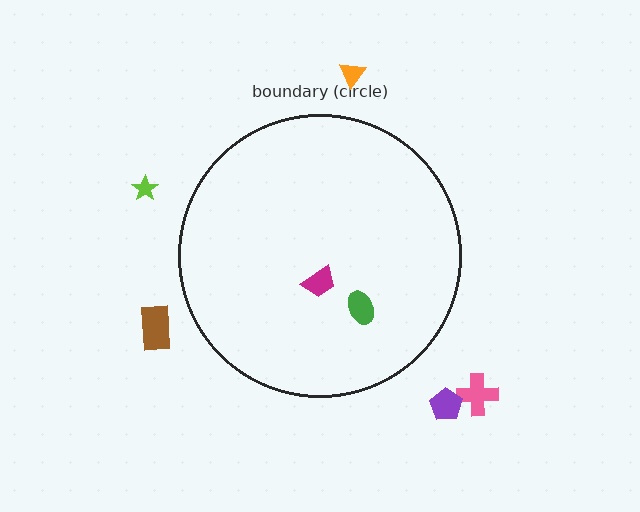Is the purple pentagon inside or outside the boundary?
Outside.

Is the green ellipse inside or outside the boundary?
Inside.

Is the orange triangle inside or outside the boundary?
Outside.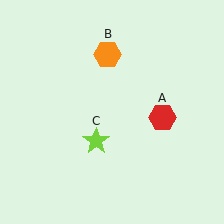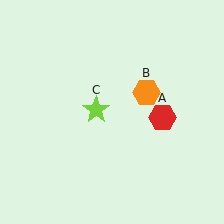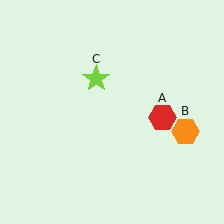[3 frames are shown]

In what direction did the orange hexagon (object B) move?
The orange hexagon (object B) moved down and to the right.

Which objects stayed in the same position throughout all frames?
Red hexagon (object A) remained stationary.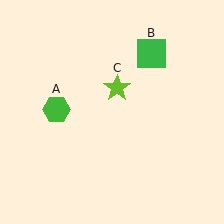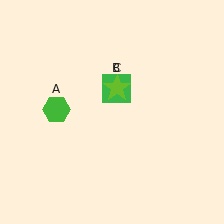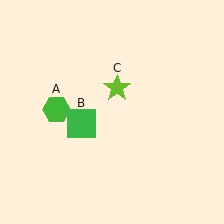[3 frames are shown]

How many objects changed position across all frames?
1 object changed position: green square (object B).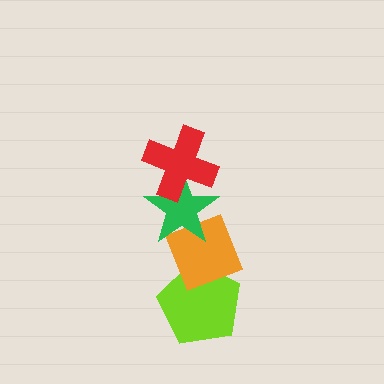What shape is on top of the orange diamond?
The green star is on top of the orange diamond.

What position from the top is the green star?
The green star is 2nd from the top.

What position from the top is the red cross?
The red cross is 1st from the top.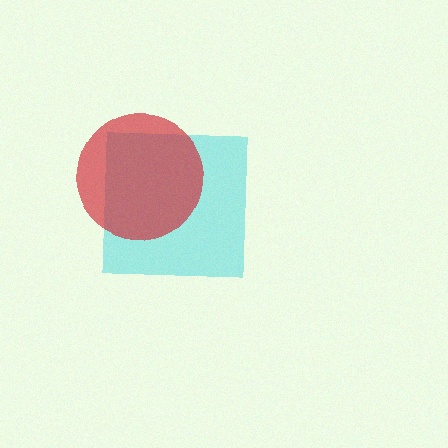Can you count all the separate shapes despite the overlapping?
Yes, there are 2 separate shapes.